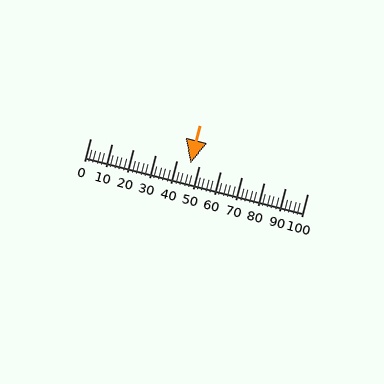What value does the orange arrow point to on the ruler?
The orange arrow points to approximately 46.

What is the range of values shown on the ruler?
The ruler shows values from 0 to 100.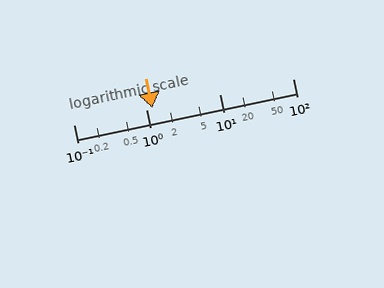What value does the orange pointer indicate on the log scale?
The pointer indicates approximately 1.2.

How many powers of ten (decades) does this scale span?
The scale spans 3 decades, from 0.1 to 100.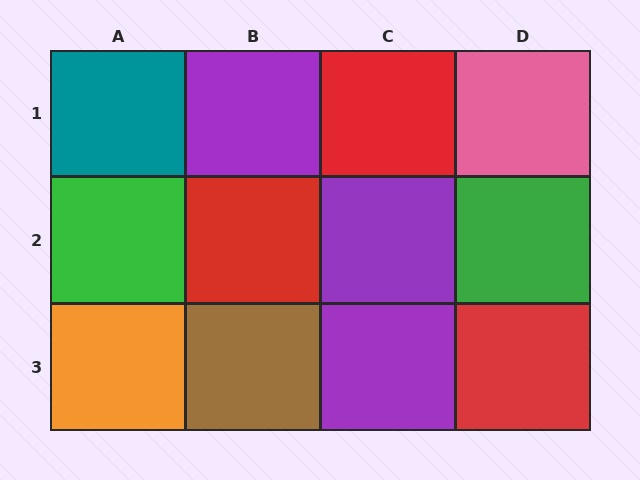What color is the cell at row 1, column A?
Teal.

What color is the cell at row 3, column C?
Purple.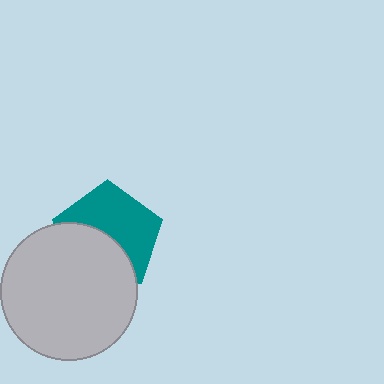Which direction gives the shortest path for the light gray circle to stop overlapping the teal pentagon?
Moving down gives the shortest separation.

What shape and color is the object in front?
The object in front is a light gray circle.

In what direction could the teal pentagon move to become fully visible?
The teal pentagon could move up. That would shift it out from behind the light gray circle entirely.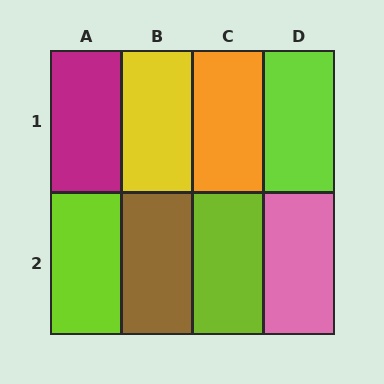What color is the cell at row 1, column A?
Magenta.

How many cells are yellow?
1 cell is yellow.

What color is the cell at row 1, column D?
Lime.